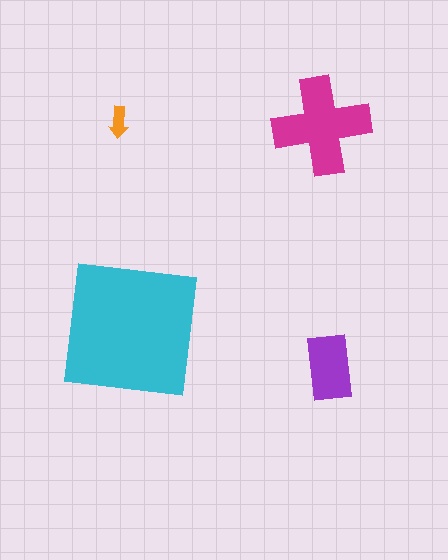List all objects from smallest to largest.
The orange arrow, the purple rectangle, the magenta cross, the cyan square.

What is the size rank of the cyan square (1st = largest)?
1st.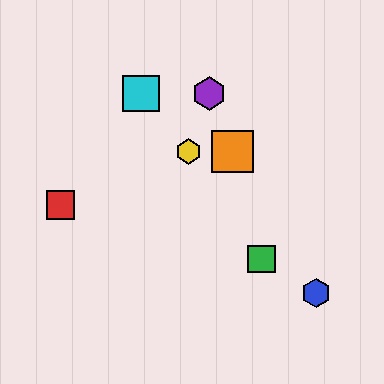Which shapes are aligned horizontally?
The yellow hexagon, the orange square are aligned horizontally.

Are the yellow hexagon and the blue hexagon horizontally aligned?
No, the yellow hexagon is at y≈152 and the blue hexagon is at y≈293.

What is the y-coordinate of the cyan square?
The cyan square is at y≈94.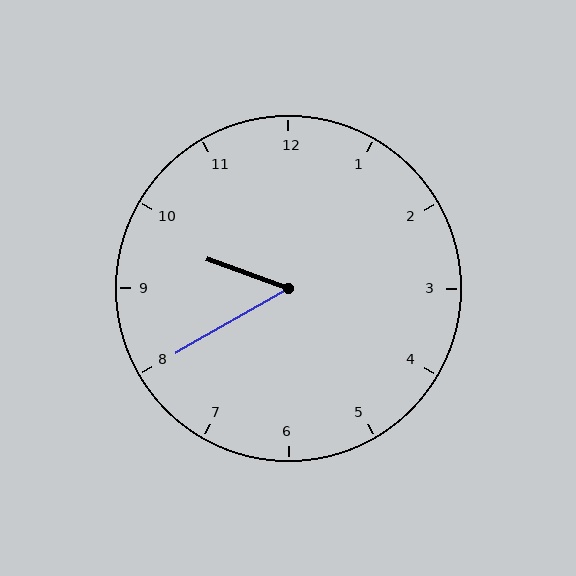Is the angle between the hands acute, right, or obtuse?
It is acute.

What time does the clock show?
9:40.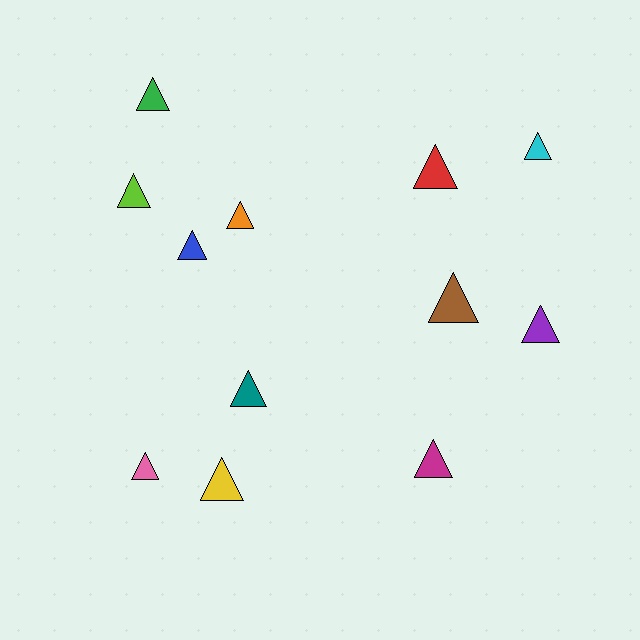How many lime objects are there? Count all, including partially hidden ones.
There is 1 lime object.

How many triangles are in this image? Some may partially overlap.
There are 12 triangles.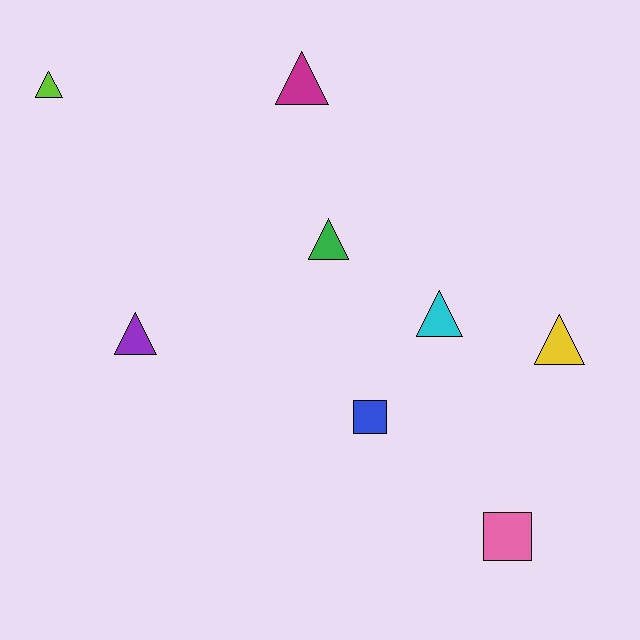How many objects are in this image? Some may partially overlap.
There are 8 objects.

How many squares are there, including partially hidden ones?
There are 2 squares.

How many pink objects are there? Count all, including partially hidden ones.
There is 1 pink object.